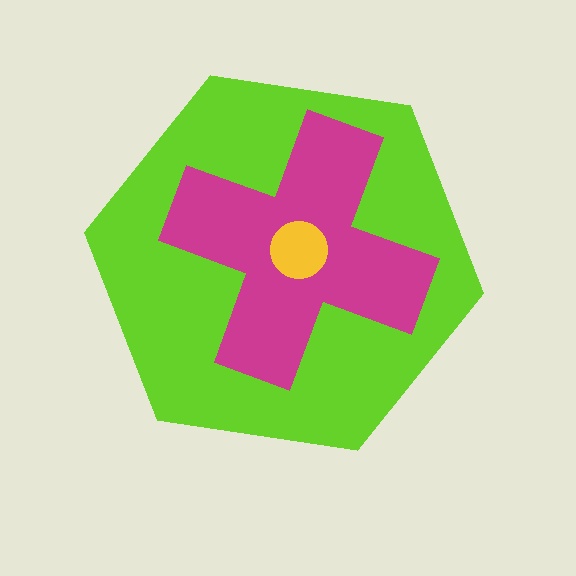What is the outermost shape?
The lime hexagon.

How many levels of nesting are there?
3.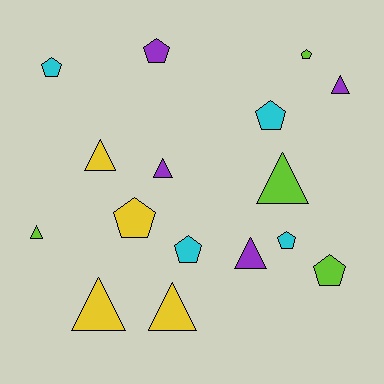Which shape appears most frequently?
Triangle, with 8 objects.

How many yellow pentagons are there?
There is 1 yellow pentagon.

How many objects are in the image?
There are 16 objects.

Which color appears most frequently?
Yellow, with 4 objects.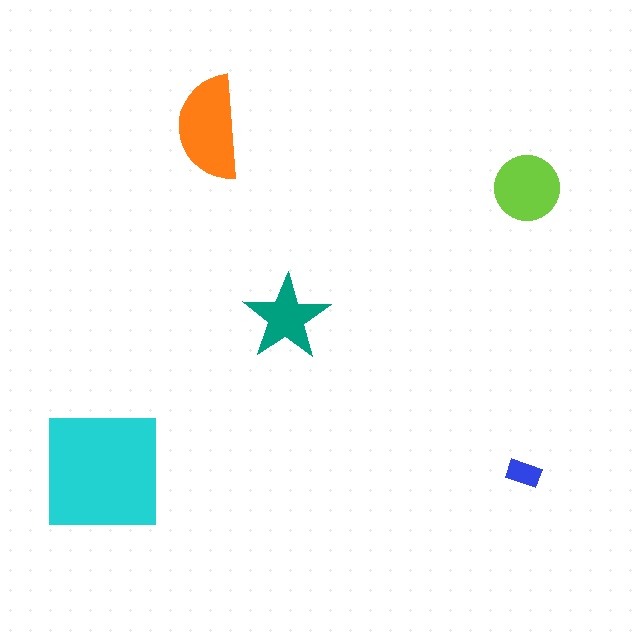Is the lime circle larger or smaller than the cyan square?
Smaller.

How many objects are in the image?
There are 5 objects in the image.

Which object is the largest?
The cyan square.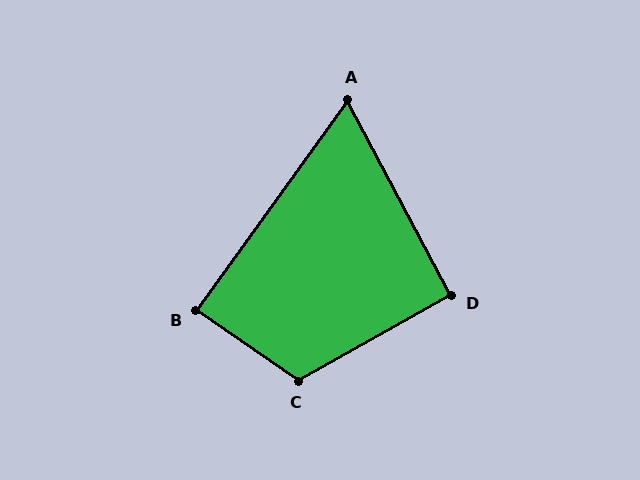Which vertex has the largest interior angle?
C, at approximately 116 degrees.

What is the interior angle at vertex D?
Approximately 91 degrees (approximately right).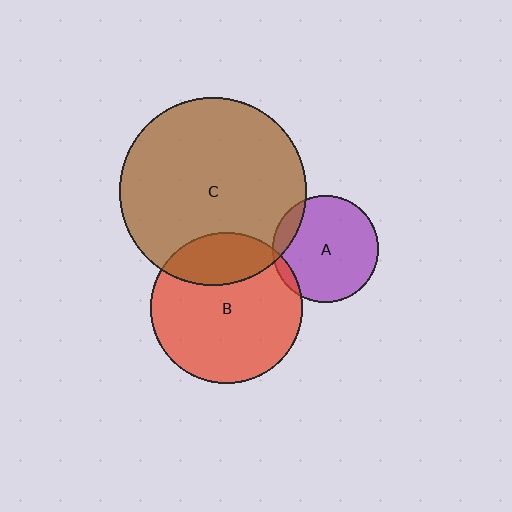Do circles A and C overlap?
Yes.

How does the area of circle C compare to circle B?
Approximately 1.5 times.